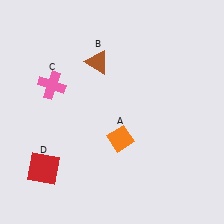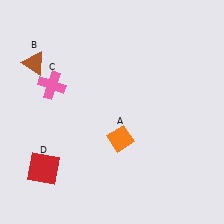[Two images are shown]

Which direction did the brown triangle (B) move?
The brown triangle (B) moved left.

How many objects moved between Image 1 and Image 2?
1 object moved between the two images.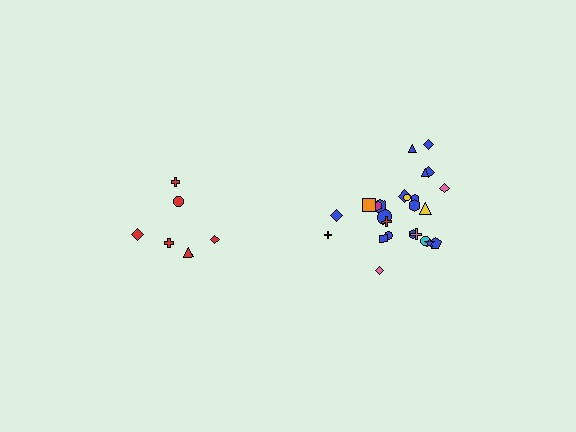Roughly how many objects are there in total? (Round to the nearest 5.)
Roughly 30 objects in total.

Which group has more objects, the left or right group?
The right group.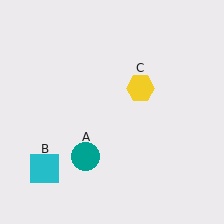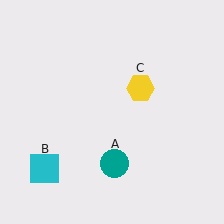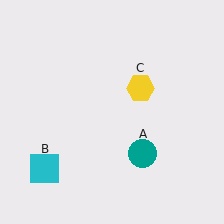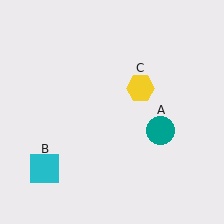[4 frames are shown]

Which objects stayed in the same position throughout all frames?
Cyan square (object B) and yellow hexagon (object C) remained stationary.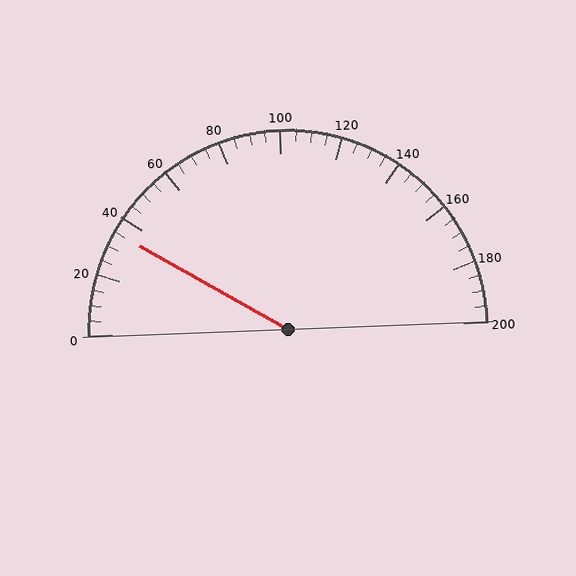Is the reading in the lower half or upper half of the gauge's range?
The reading is in the lower half of the range (0 to 200).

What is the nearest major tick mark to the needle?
The nearest major tick mark is 40.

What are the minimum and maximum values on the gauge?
The gauge ranges from 0 to 200.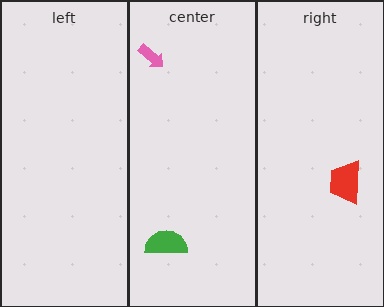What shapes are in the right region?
The red trapezoid.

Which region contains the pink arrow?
The center region.